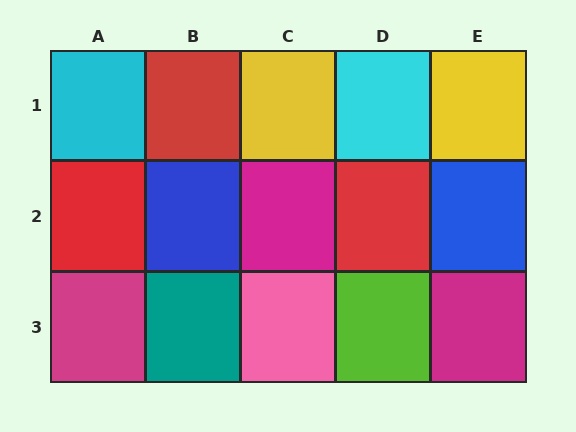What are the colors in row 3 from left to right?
Magenta, teal, pink, lime, magenta.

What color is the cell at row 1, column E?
Yellow.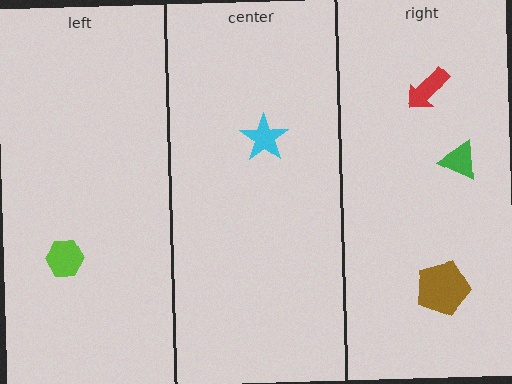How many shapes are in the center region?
1.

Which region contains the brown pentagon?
The right region.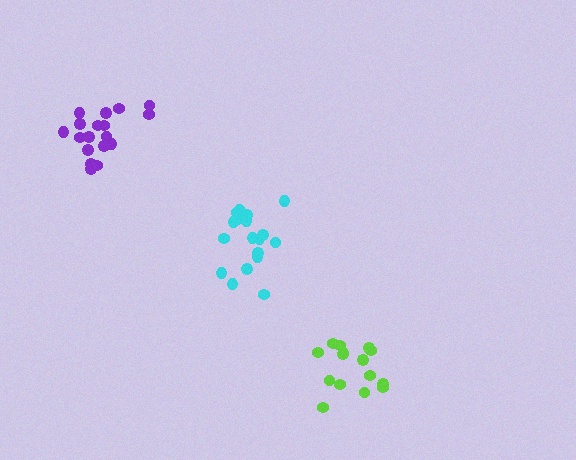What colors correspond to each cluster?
The clusters are colored: cyan, purple, lime.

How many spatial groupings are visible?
There are 3 spatial groupings.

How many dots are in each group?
Group 1: 18 dots, Group 2: 18 dots, Group 3: 15 dots (51 total).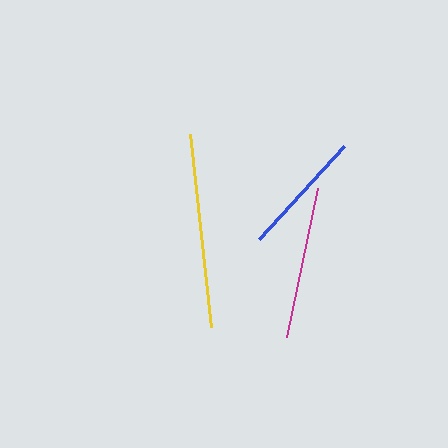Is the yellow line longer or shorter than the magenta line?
The yellow line is longer than the magenta line.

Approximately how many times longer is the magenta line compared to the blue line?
The magenta line is approximately 1.2 times the length of the blue line.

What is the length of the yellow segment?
The yellow segment is approximately 194 pixels long.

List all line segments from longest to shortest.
From longest to shortest: yellow, magenta, blue.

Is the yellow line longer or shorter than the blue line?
The yellow line is longer than the blue line.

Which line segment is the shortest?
The blue line is the shortest at approximately 126 pixels.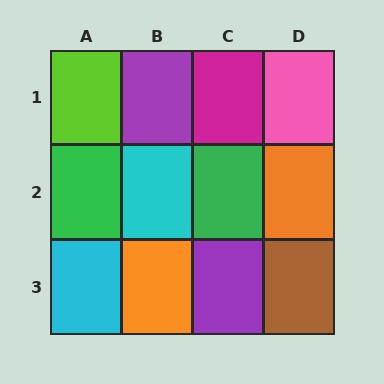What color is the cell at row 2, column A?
Green.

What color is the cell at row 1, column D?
Pink.